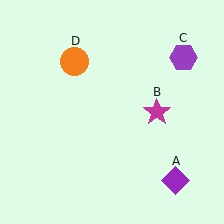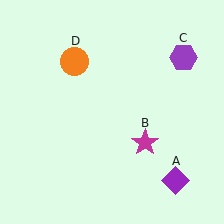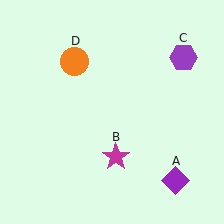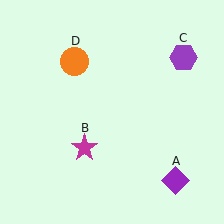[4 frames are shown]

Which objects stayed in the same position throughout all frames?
Purple diamond (object A) and purple hexagon (object C) and orange circle (object D) remained stationary.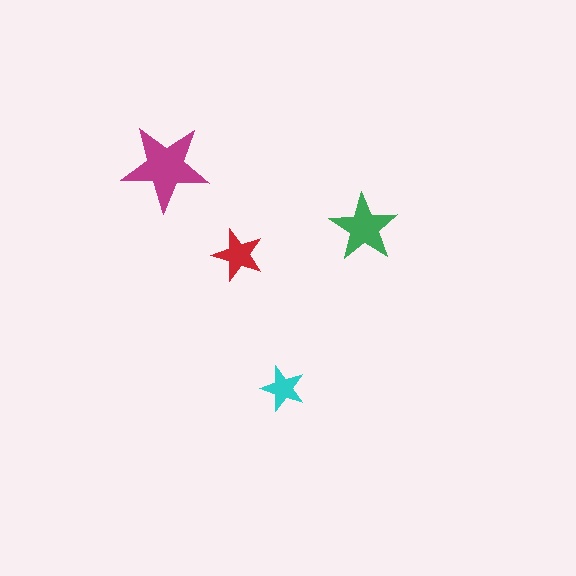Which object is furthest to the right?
The green star is rightmost.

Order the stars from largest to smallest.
the magenta one, the green one, the red one, the cyan one.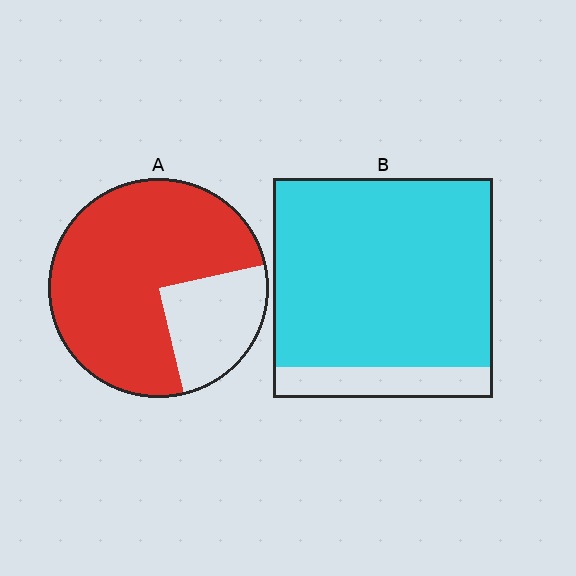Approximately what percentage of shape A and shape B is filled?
A is approximately 75% and B is approximately 85%.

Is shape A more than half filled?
Yes.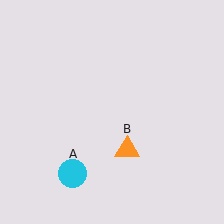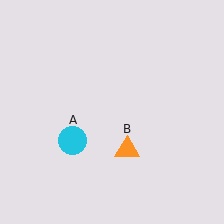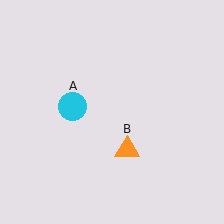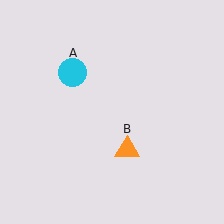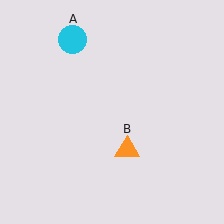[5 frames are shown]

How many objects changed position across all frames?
1 object changed position: cyan circle (object A).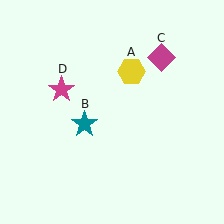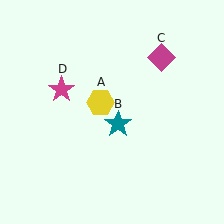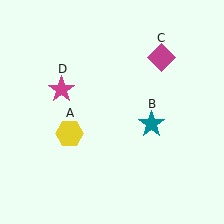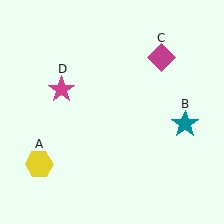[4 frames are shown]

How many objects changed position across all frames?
2 objects changed position: yellow hexagon (object A), teal star (object B).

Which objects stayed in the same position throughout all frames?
Magenta diamond (object C) and magenta star (object D) remained stationary.